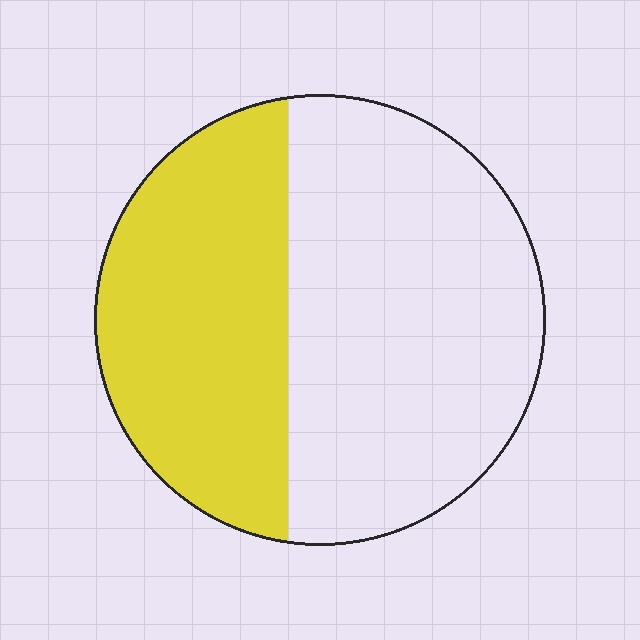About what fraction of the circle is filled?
About two fifths (2/5).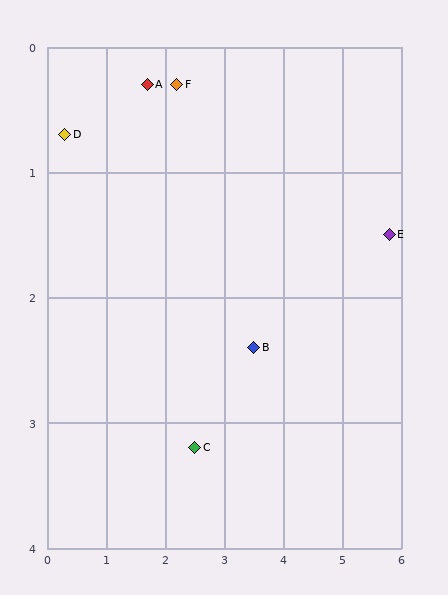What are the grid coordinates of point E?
Point E is at approximately (5.8, 1.5).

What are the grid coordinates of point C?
Point C is at approximately (2.5, 3.2).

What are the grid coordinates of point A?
Point A is at approximately (1.7, 0.3).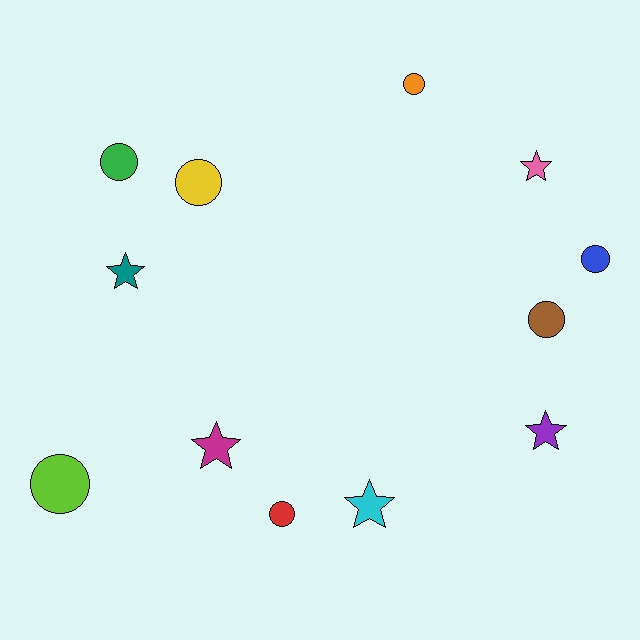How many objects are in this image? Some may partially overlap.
There are 12 objects.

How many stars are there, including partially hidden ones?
There are 5 stars.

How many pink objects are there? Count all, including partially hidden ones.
There is 1 pink object.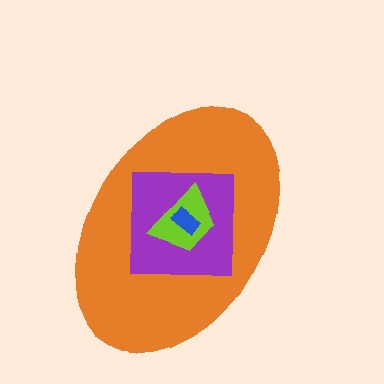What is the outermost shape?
The orange ellipse.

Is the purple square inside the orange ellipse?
Yes.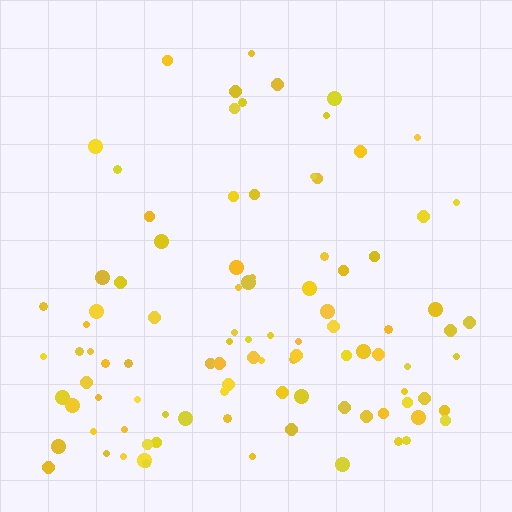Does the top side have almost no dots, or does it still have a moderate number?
Still a moderate number, just noticeably fewer than the bottom.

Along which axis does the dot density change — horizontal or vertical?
Vertical.